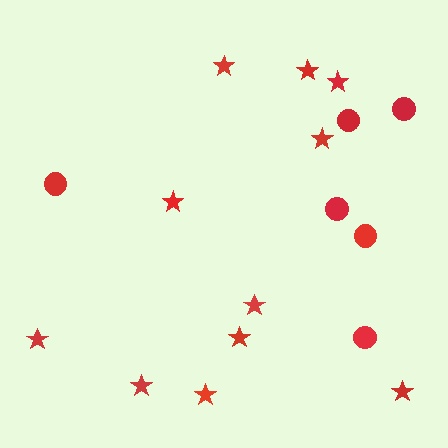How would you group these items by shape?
There are 2 groups: one group of stars (11) and one group of circles (6).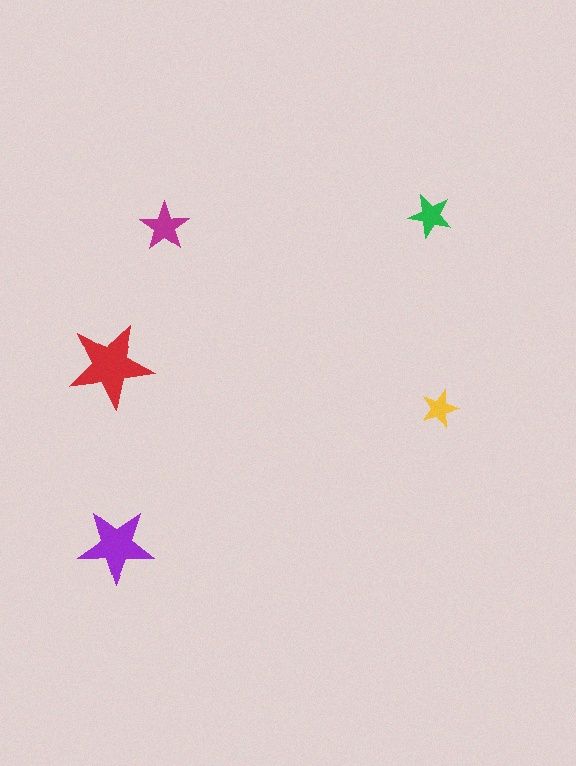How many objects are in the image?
There are 5 objects in the image.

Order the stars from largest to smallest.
the red one, the purple one, the magenta one, the green one, the yellow one.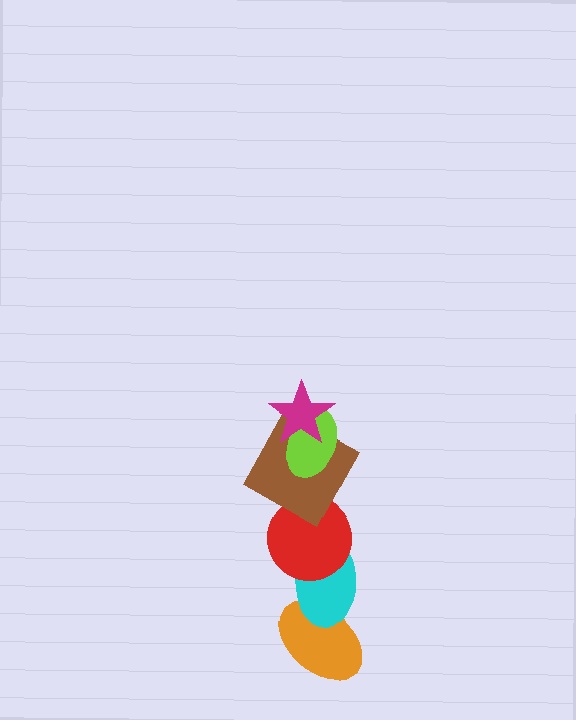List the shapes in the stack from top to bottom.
From top to bottom: the magenta star, the lime ellipse, the brown square, the red circle, the cyan ellipse, the orange ellipse.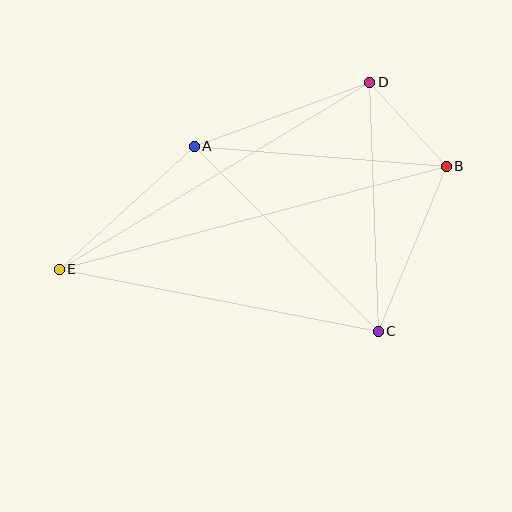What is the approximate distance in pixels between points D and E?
The distance between D and E is approximately 362 pixels.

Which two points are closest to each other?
Points B and D are closest to each other.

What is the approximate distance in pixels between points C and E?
The distance between C and E is approximately 325 pixels.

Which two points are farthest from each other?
Points B and E are farthest from each other.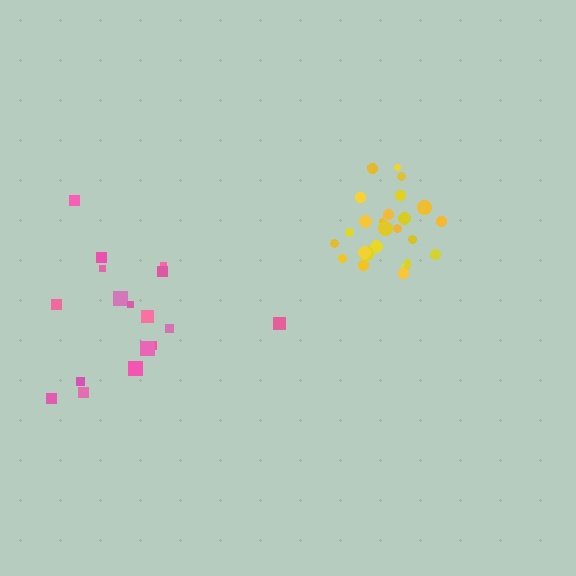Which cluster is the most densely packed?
Yellow.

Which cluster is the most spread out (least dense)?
Pink.